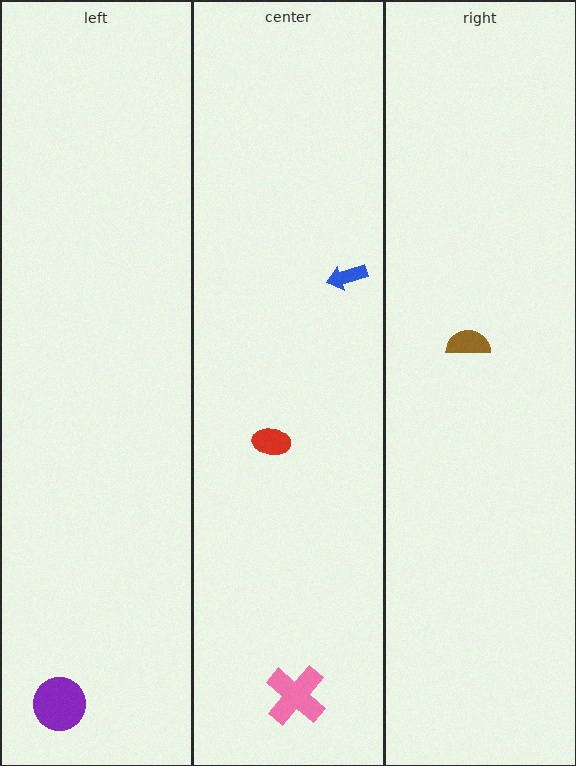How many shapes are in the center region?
3.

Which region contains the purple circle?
The left region.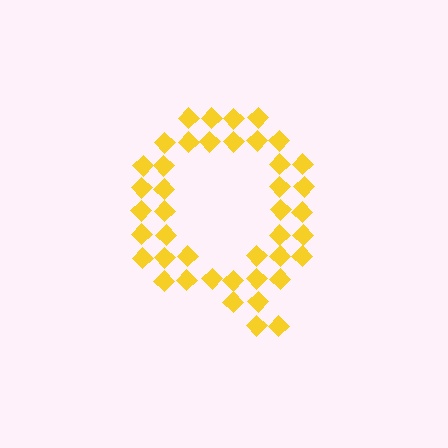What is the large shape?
The large shape is the letter Q.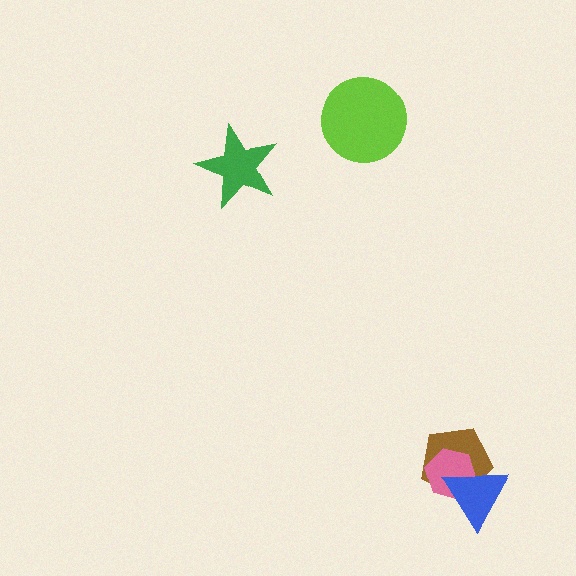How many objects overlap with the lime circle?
0 objects overlap with the lime circle.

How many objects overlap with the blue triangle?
2 objects overlap with the blue triangle.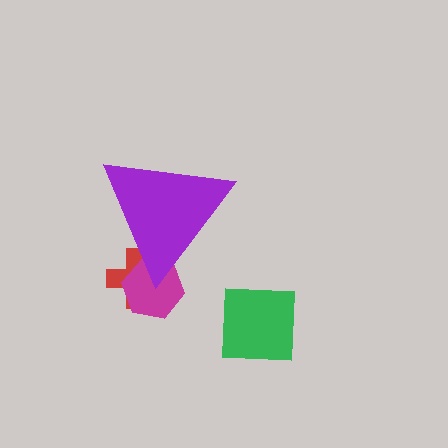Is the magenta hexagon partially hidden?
Yes, the magenta hexagon is partially hidden behind the purple triangle.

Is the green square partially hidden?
No, the green square is fully visible.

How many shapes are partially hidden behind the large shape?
2 shapes are partially hidden.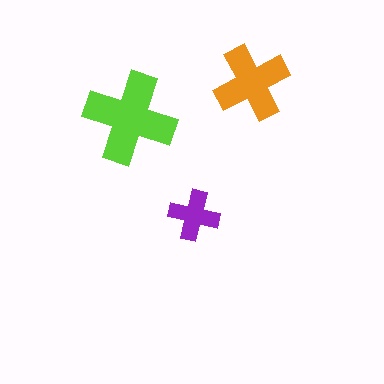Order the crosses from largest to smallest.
the lime one, the orange one, the purple one.